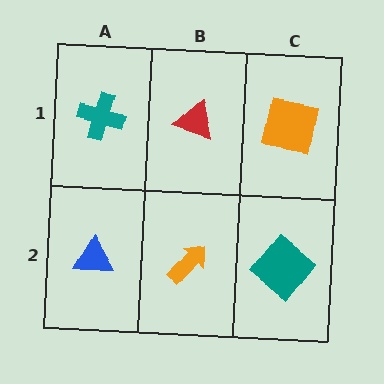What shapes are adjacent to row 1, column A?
A blue triangle (row 2, column A), a red triangle (row 1, column B).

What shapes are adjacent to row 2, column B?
A red triangle (row 1, column B), a blue triangle (row 2, column A), a teal diamond (row 2, column C).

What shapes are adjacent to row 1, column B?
An orange arrow (row 2, column B), a teal cross (row 1, column A), an orange square (row 1, column C).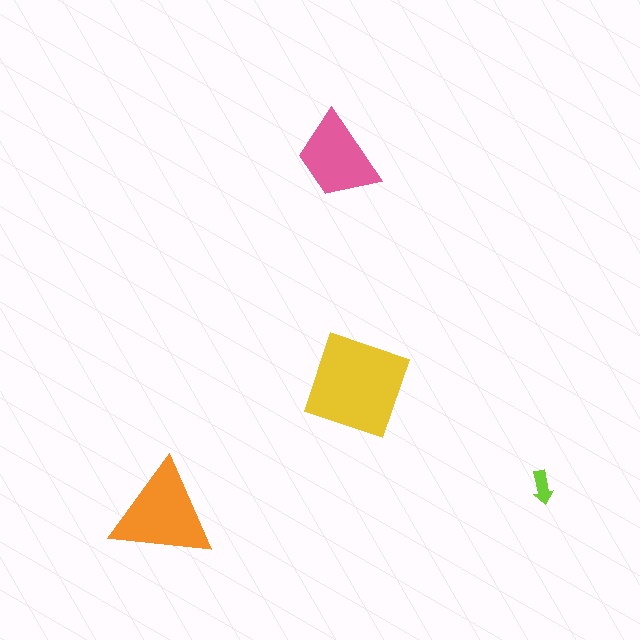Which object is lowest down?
The orange triangle is bottommost.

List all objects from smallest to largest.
The lime arrow, the pink trapezoid, the orange triangle, the yellow diamond.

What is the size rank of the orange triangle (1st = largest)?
2nd.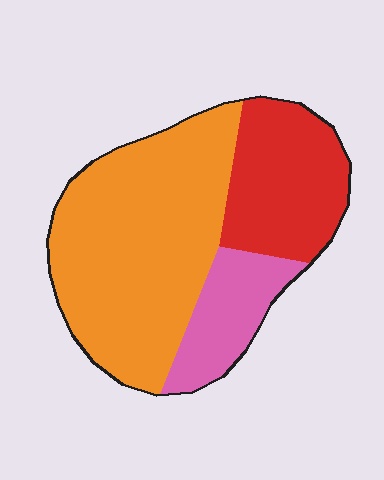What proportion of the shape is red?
Red takes up about one quarter (1/4) of the shape.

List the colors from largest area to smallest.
From largest to smallest: orange, red, pink.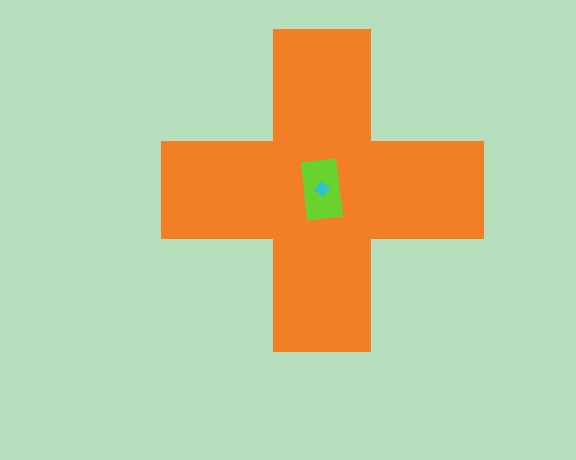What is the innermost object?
The cyan diamond.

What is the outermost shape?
The orange cross.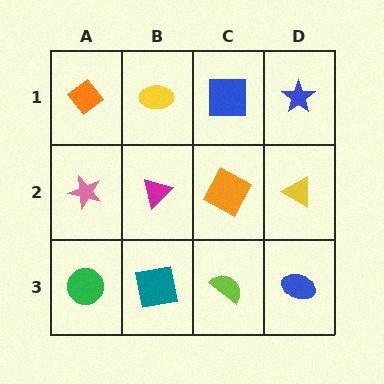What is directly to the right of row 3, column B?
A lime semicircle.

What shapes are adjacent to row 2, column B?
A yellow ellipse (row 1, column B), a teal square (row 3, column B), a pink star (row 2, column A), an orange square (row 2, column C).